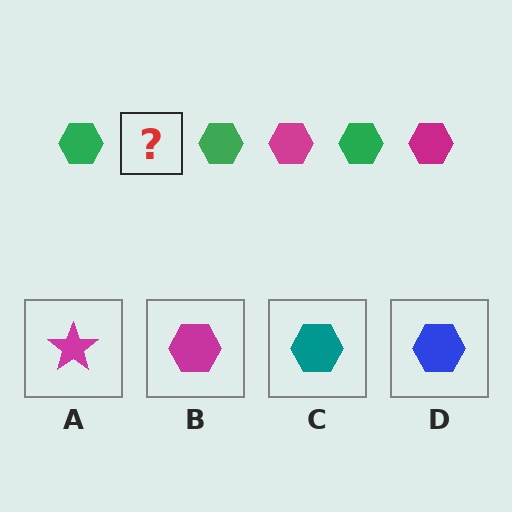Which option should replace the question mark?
Option B.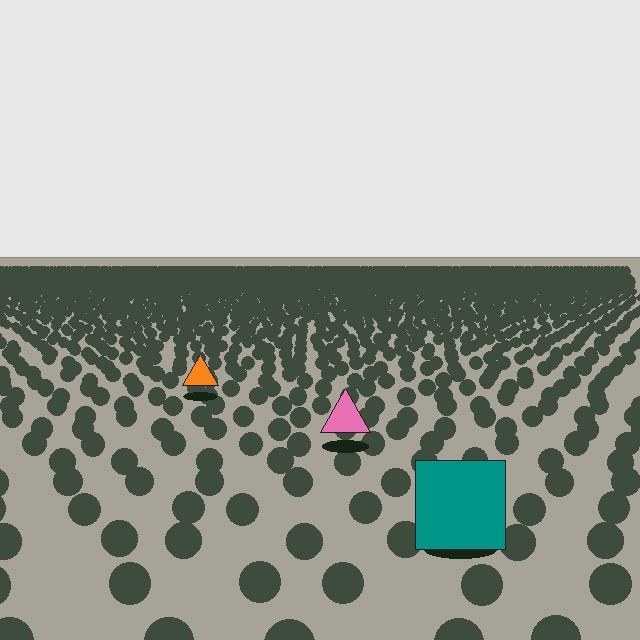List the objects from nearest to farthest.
From nearest to farthest: the teal square, the pink triangle, the orange triangle.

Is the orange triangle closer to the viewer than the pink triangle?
No. The pink triangle is closer — you can tell from the texture gradient: the ground texture is coarser near it.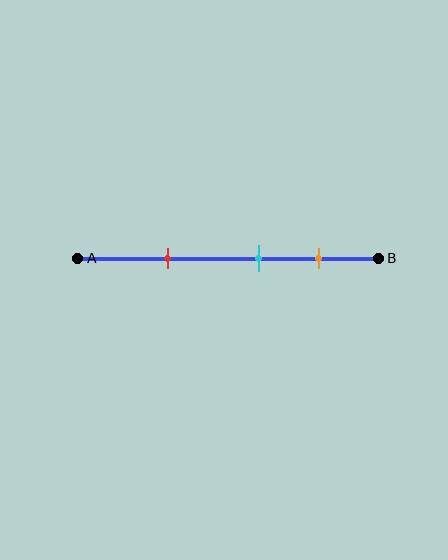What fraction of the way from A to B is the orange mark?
The orange mark is approximately 80% (0.8) of the way from A to B.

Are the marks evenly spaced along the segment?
Yes, the marks are approximately evenly spaced.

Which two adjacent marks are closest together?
The cyan and orange marks are the closest adjacent pair.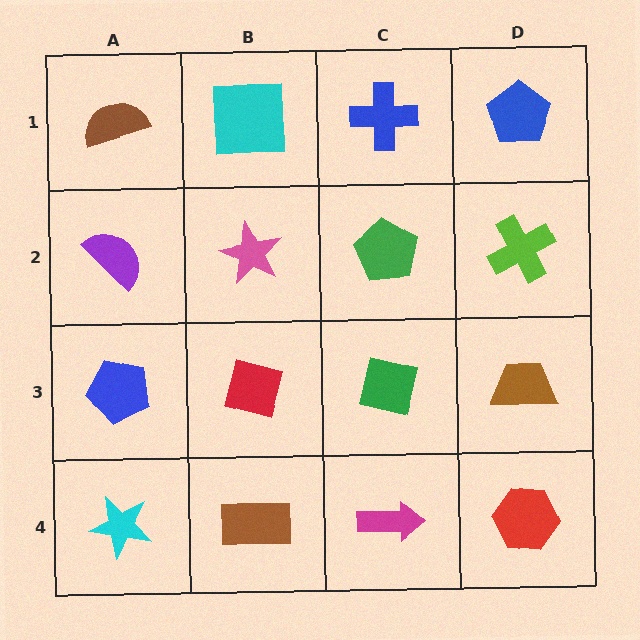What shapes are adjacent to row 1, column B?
A pink star (row 2, column B), a brown semicircle (row 1, column A), a blue cross (row 1, column C).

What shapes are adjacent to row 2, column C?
A blue cross (row 1, column C), a green square (row 3, column C), a pink star (row 2, column B), a lime cross (row 2, column D).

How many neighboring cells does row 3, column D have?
3.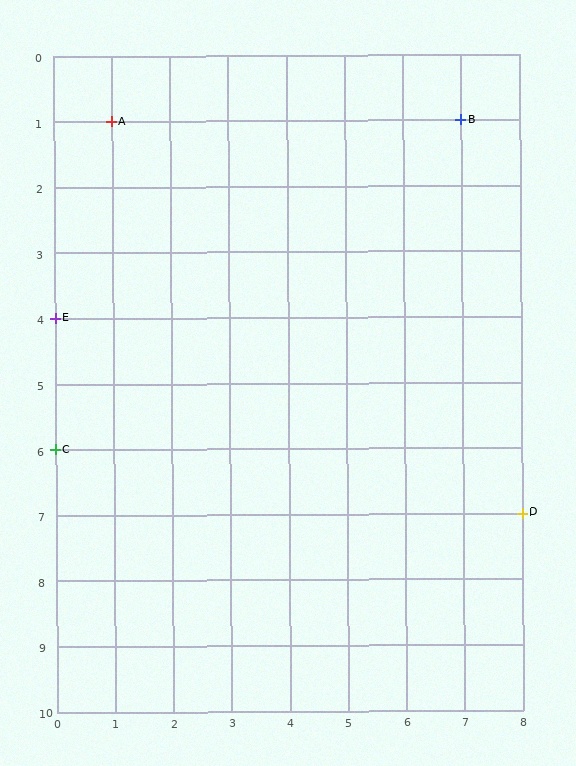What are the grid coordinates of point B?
Point B is at grid coordinates (7, 1).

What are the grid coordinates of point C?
Point C is at grid coordinates (0, 6).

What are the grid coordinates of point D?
Point D is at grid coordinates (8, 7).